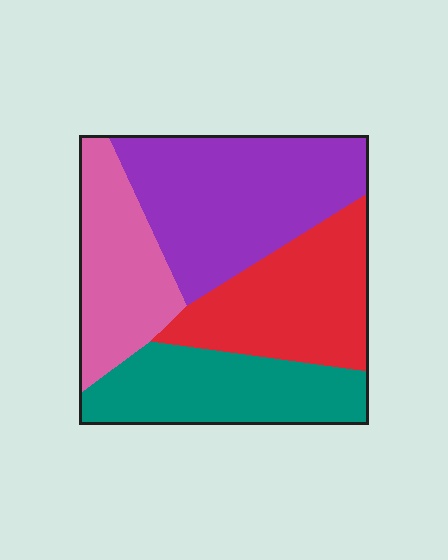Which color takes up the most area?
Purple, at roughly 35%.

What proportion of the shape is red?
Red covers about 25% of the shape.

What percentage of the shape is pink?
Pink covers roughly 20% of the shape.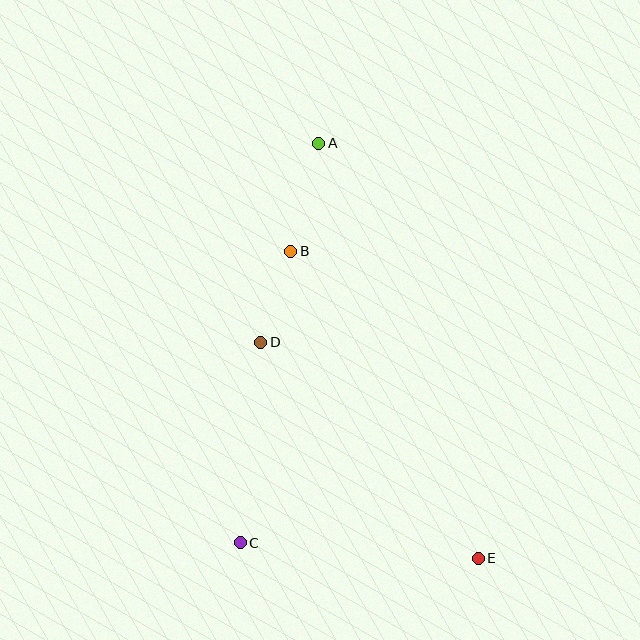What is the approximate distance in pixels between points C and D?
The distance between C and D is approximately 202 pixels.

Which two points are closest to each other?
Points B and D are closest to each other.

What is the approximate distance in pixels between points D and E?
The distance between D and E is approximately 307 pixels.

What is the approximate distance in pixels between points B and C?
The distance between B and C is approximately 296 pixels.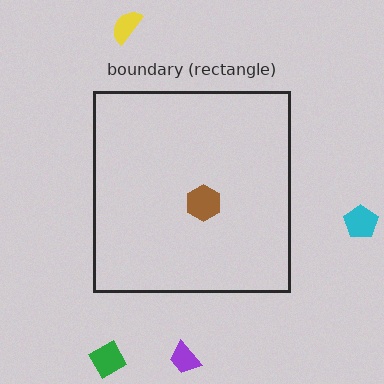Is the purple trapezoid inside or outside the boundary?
Outside.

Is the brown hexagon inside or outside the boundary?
Inside.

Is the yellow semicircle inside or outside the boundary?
Outside.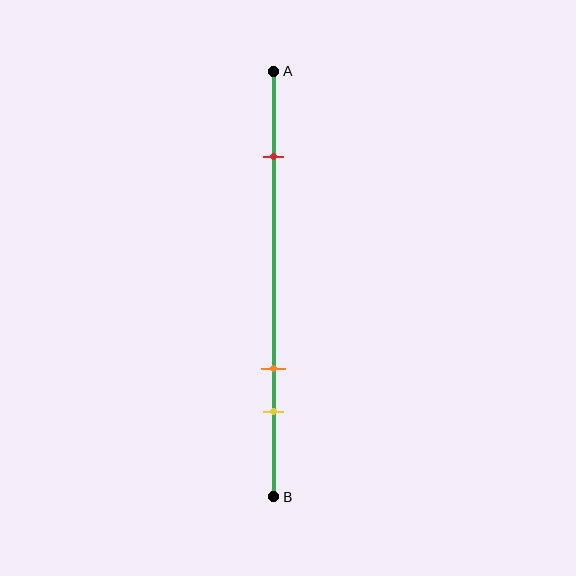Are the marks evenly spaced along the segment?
No, the marks are not evenly spaced.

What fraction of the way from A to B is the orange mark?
The orange mark is approximately 70% (0.7) of the way from A to B.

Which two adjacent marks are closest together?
The orange and yellow marks are the closest adjacent pair.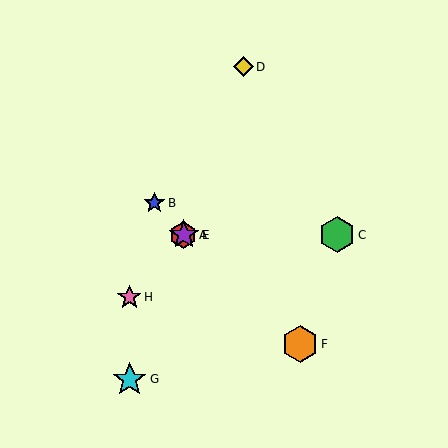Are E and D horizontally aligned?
No, E is at y≈235 and D is at y≈67.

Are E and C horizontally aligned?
Yes, both are at y≈235.